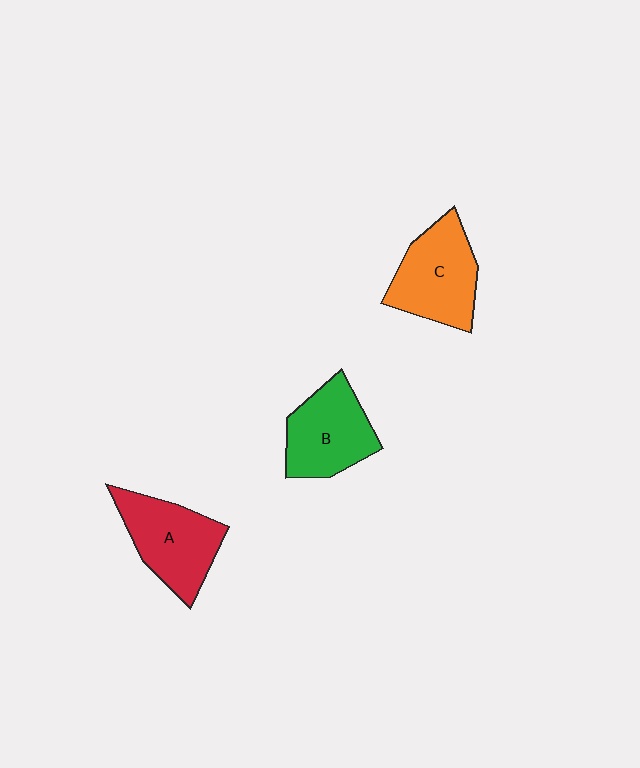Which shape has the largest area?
Shape C (orange).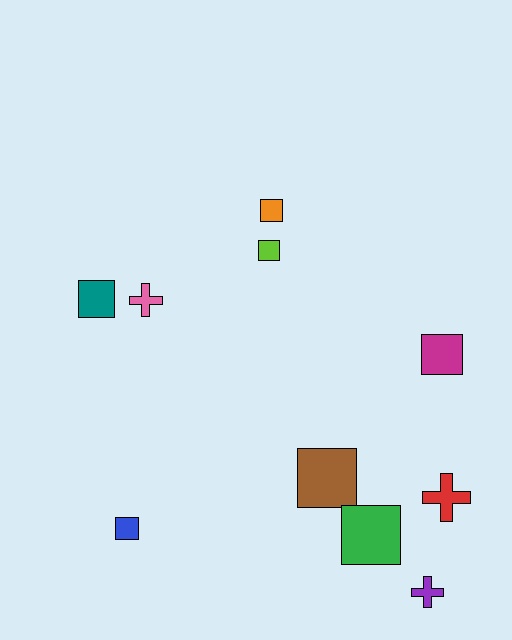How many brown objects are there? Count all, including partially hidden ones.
There is 1 brown object.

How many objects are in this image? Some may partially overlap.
There are 10 objects.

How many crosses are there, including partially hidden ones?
There are 3 crosses.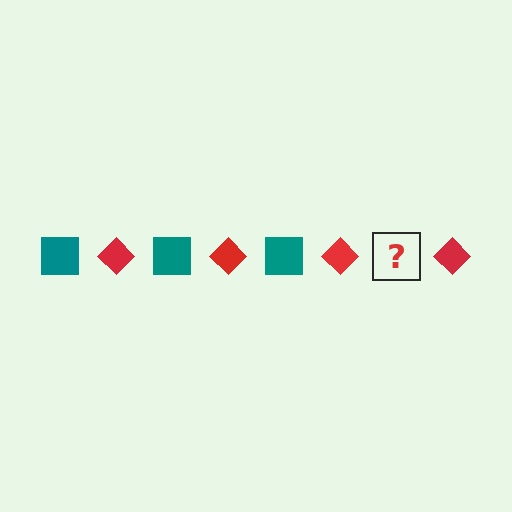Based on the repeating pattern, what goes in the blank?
The blank should be a teal square.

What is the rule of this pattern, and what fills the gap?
The rule is that the pattern alternates between teal square and red diamond. The gap should be filled with a teal square.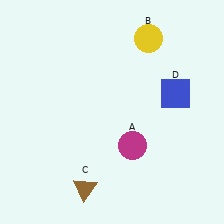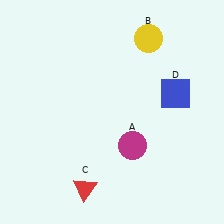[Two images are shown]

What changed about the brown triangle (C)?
In Image 1, C is brown. In Image 2, it changed to red.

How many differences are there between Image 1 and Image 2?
There is 1 difference between the two images.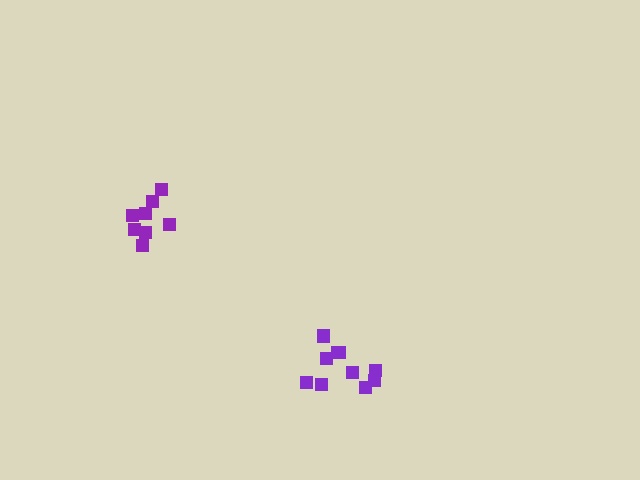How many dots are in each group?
Group 1: 10 dots, Group 2: 8 dots (18 total).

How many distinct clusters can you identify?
There are 2 distinct clusters.